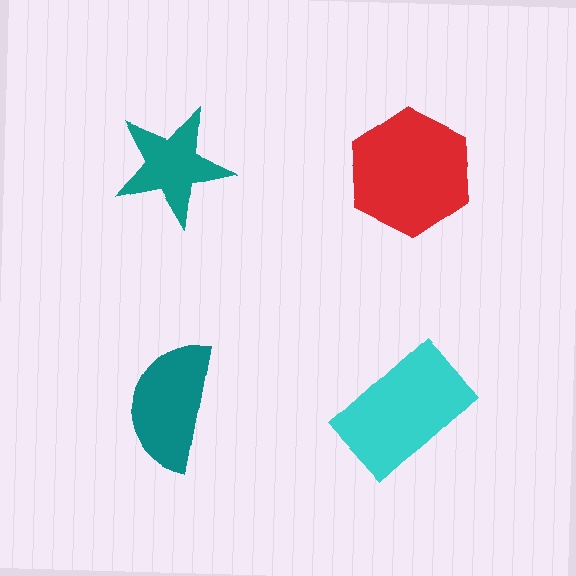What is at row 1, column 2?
A red hexagon.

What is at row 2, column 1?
A teal semicircle.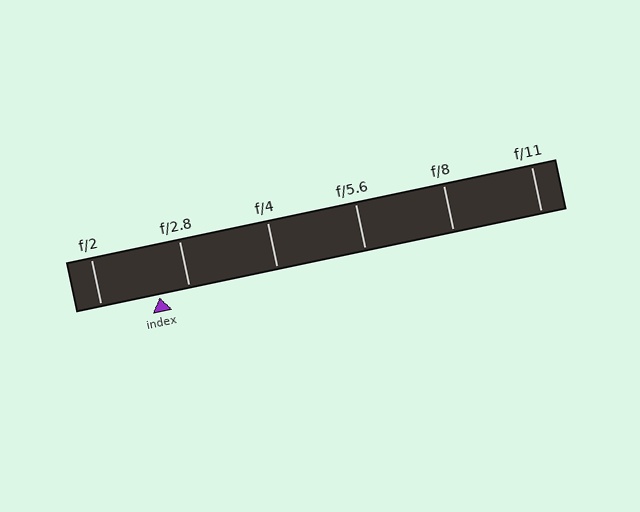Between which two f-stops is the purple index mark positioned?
The index mark is between f/2 and f/2.8.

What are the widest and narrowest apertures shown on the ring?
The widest aperture shown is f/2 and the narrowest is f/11.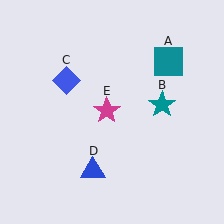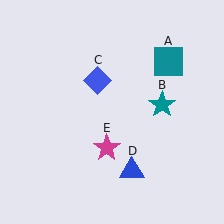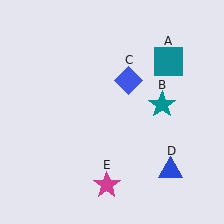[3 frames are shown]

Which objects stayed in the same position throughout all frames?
Teal square (object A) and teal star (object B) remained stationary.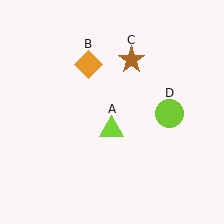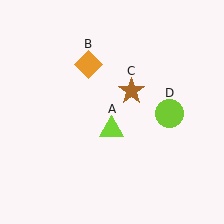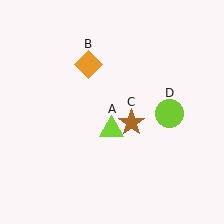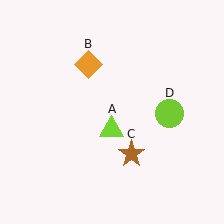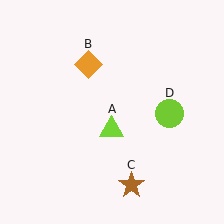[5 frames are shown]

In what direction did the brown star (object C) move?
The brown star (object C) moved down.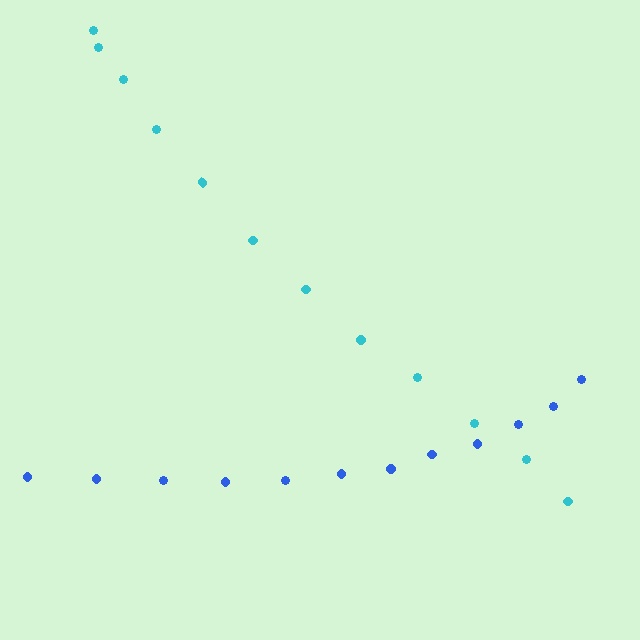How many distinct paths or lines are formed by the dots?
There are 2 distinct paths.